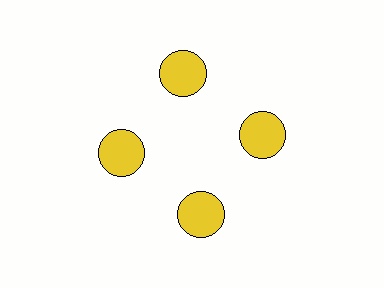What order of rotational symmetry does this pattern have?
This pattern has 4-fold rotational symmetry.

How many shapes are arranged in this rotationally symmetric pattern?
There are 4 shapes, arranged in 4 groups of 1.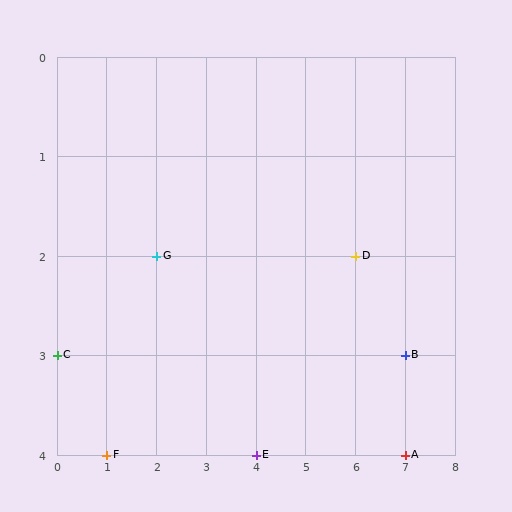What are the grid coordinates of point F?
Point F is at grid coordinates (1, 4).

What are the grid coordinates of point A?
Point A is at grid coordinates (7, 4).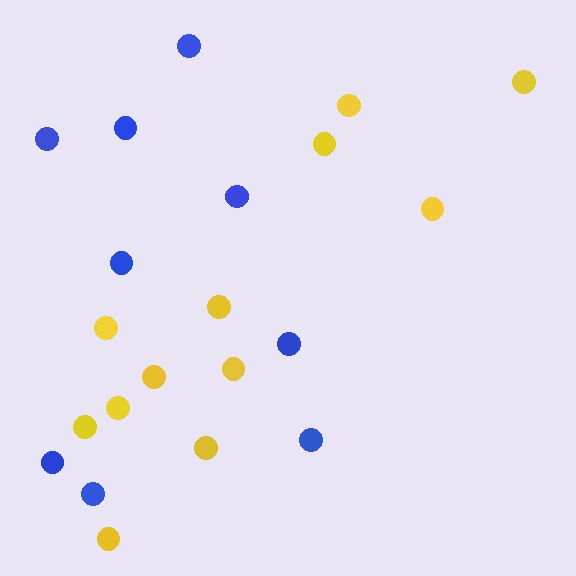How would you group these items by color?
There are 2 groups: one group of yellow circles (12) and one group of blue circles (9).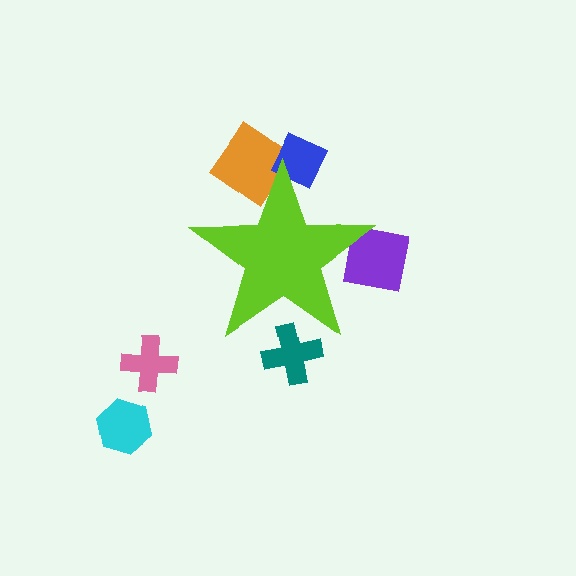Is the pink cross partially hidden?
No, the pink cross is fully visible.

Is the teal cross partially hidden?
Yes, the teal cross is partially hidden behind the lime star.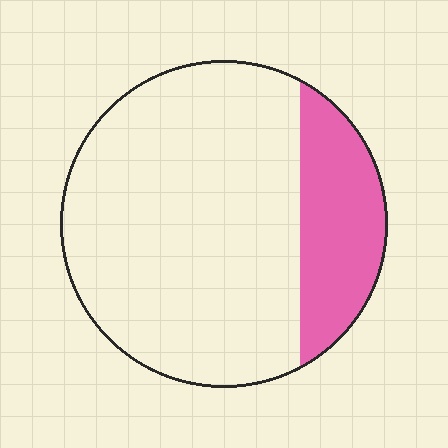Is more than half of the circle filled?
No.